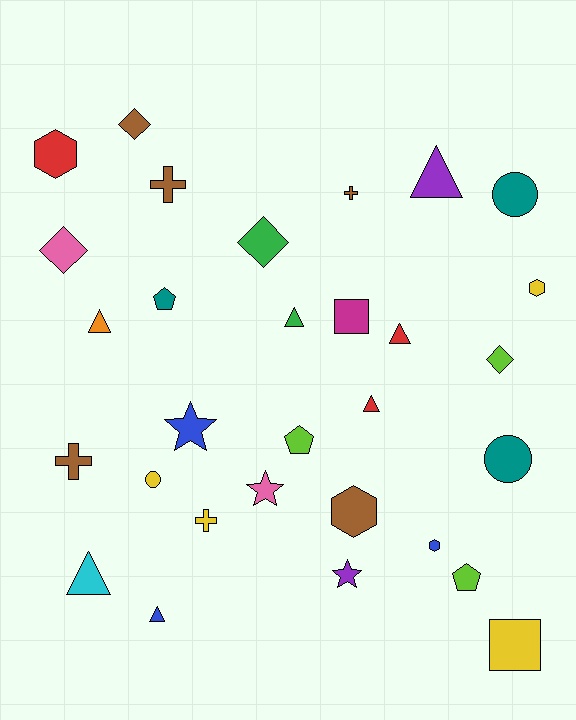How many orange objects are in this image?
There is 1 orange object.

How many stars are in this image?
There are 3 stars.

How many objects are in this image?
There are 30 objects.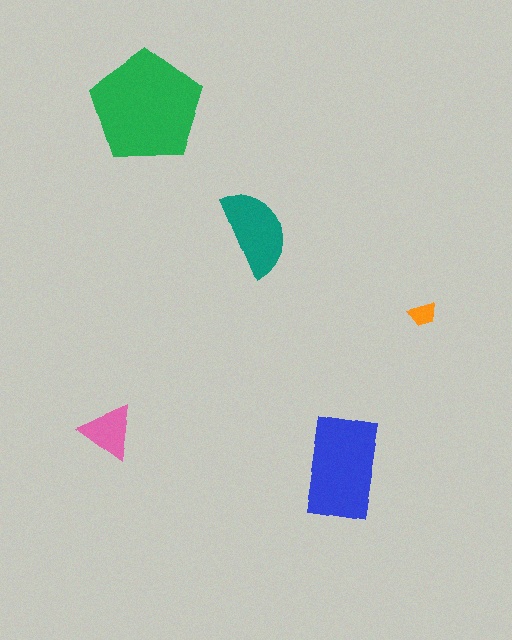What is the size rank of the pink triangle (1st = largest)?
4th.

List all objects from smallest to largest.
The orange trapezoid, the pink triangle, the teal semicircle, the blue rectangle, the green pentagon.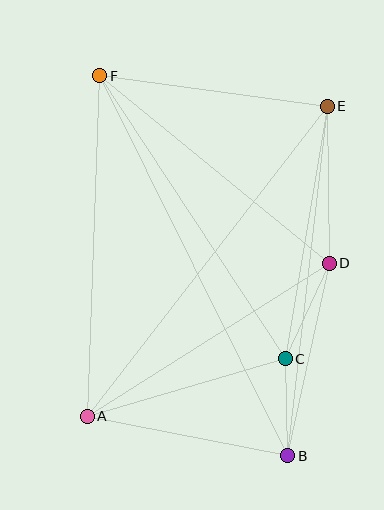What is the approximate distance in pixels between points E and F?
The distance between E and F is approximately 230 pixels.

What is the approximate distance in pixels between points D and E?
The distance between D and E is approximately 157 pixels.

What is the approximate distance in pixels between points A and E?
The distance between A and E is approximately 392 pixels.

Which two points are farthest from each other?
Points B and F are farthest from each other.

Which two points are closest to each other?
Points B and C are closest to each other.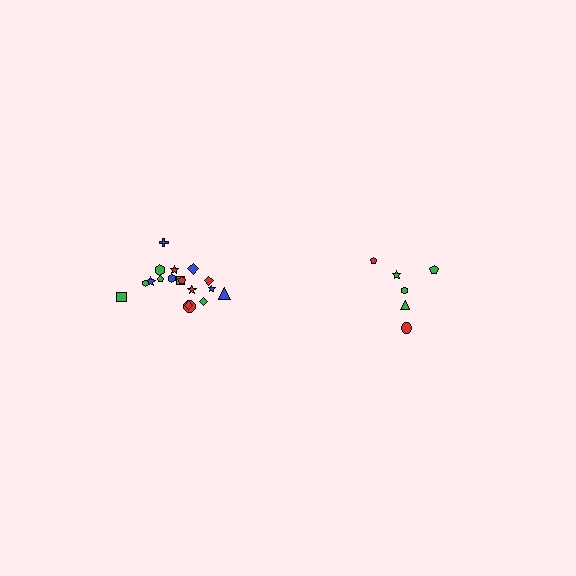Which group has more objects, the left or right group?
The left group.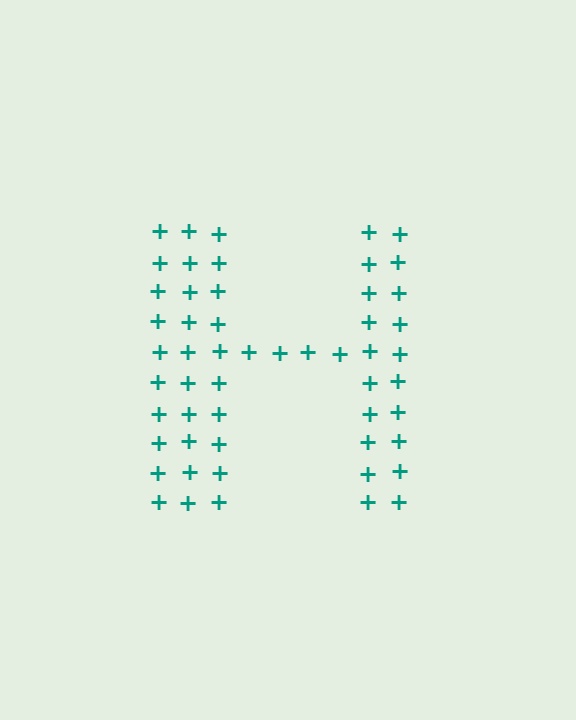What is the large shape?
The large shape is the letter H.